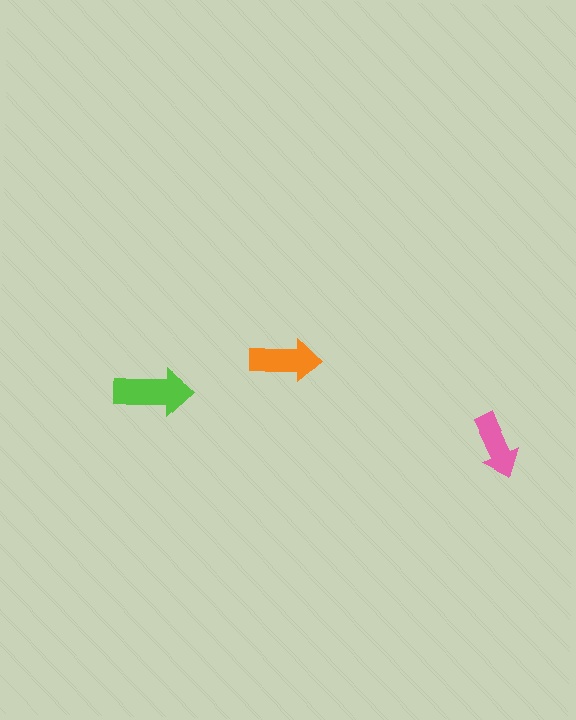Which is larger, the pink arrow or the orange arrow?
The orange one.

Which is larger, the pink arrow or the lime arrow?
The lime one.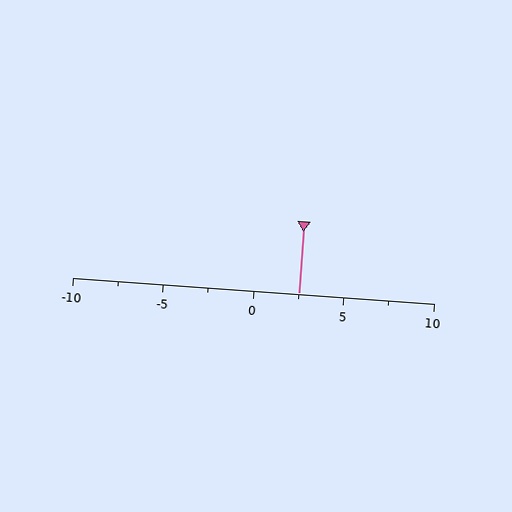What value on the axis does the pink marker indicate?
The marker indicates approximately 2.5.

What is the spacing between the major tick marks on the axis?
The major ticks are spaced 5 apart.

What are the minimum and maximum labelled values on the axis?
The axis runs from -10 to 10.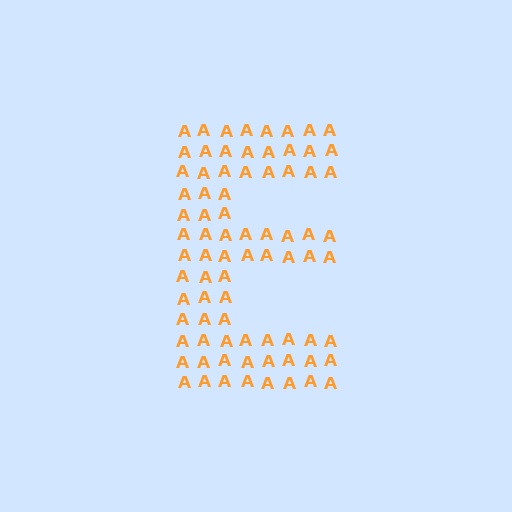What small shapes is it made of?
It is made of small letter A's.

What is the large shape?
The large shape is the letter E.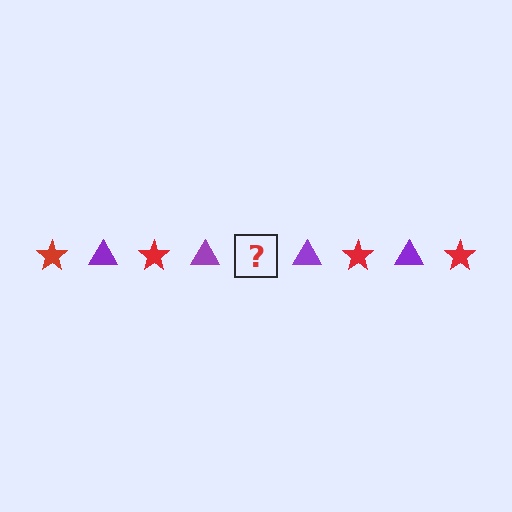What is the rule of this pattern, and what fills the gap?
The rule is that the pattern alternates between red star and purple triangle. The gap should be filled with a red star.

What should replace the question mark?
The question mark should be replaced with a red star.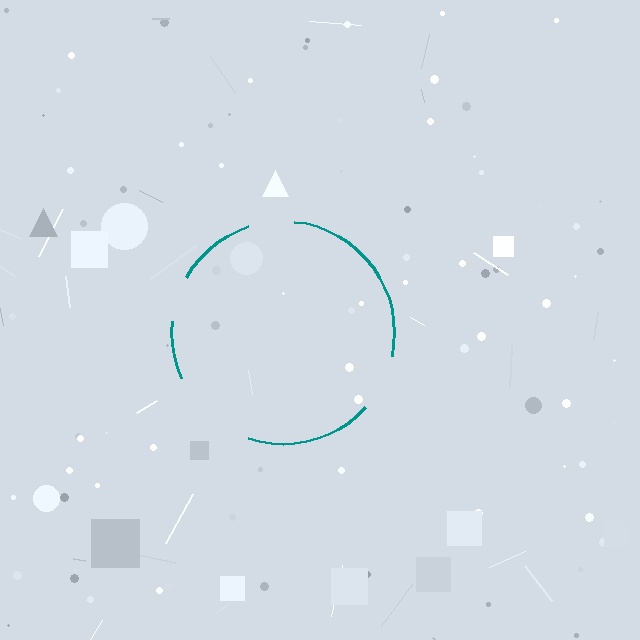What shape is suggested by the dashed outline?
The dashed outline suggests a circle.